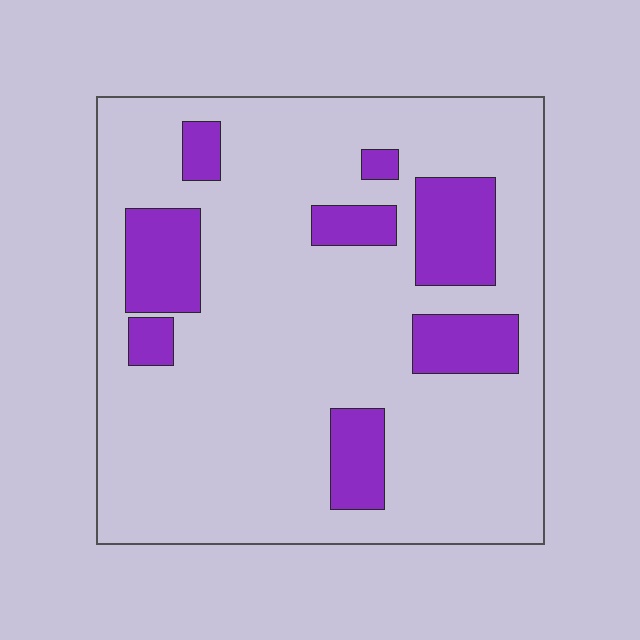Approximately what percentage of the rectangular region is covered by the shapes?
Approximately 20%.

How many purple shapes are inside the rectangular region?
8.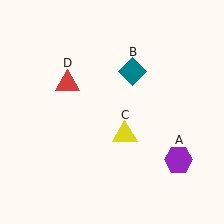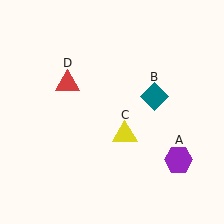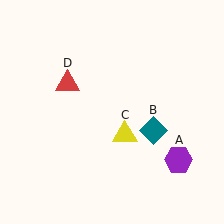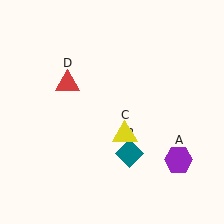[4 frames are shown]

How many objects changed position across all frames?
1 object changed position: teal diamond (object B).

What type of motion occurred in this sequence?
The teal diamond (object B) rotated clockwise around the center of the scene.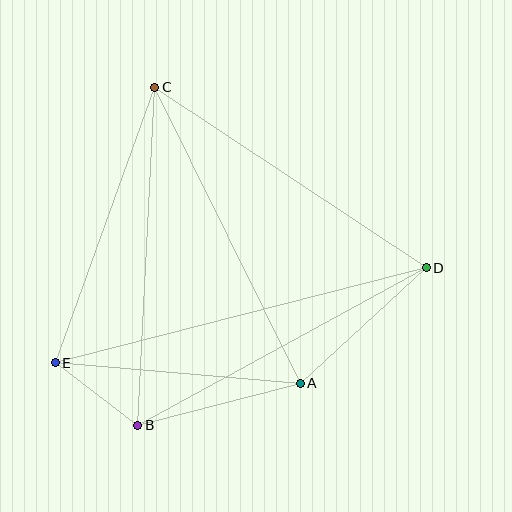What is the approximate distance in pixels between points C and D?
The distance between C and D is approximately 326 pixels.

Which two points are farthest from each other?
Points D and E are farthest from each other.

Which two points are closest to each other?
Points B and E are closest to each other.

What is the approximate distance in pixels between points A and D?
The distance between A and D is approximately 171 pixels.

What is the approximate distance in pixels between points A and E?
The distance between A and E is approximately 246 pixels.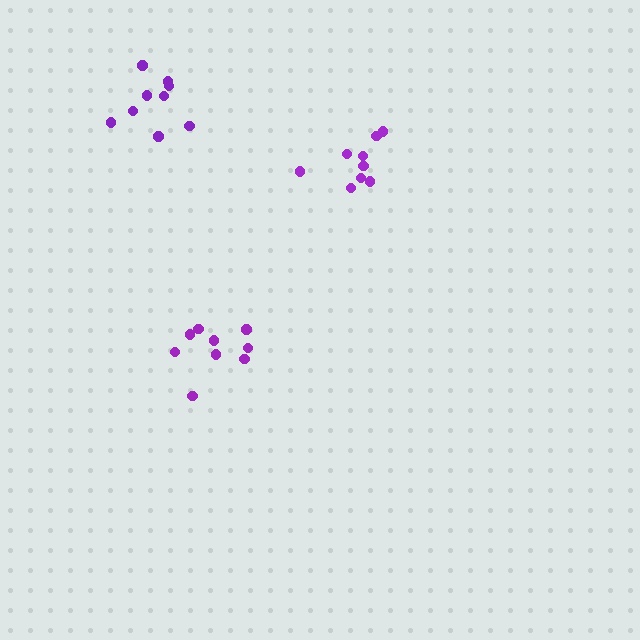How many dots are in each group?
Group 1: 9 dots, Group 2: 10 dots, Group 3: 9 dots (28 total).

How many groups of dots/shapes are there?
There are 3 groups.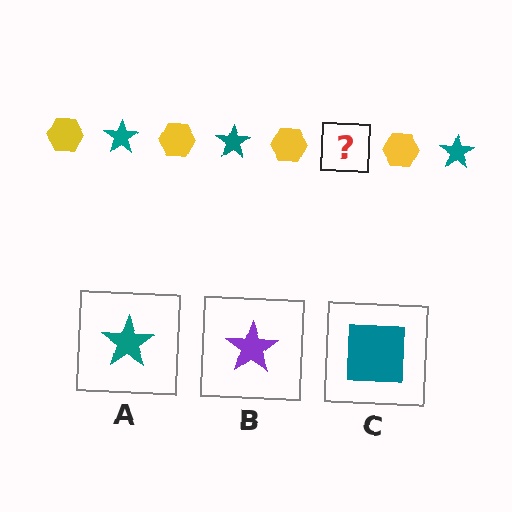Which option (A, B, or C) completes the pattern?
A.